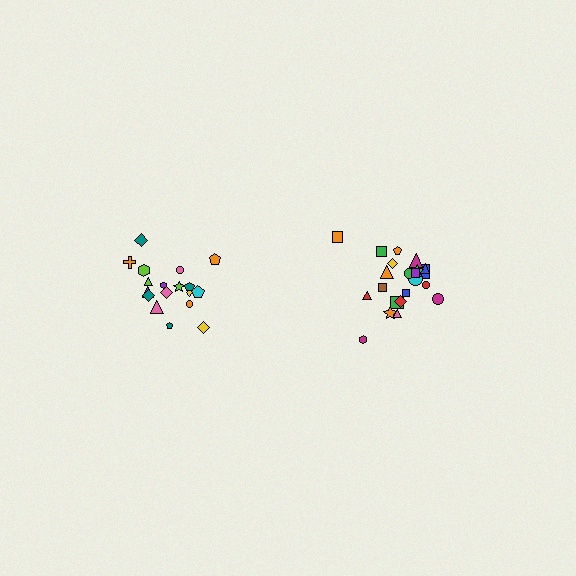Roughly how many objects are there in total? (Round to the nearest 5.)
Roughly 40 objects in total.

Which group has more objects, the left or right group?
The right group.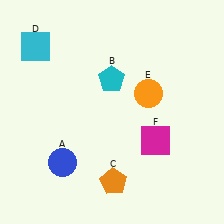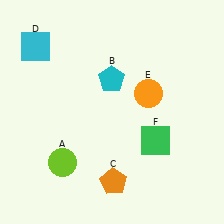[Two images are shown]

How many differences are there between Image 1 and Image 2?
There are 2 differences between the two images.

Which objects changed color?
A changed from blue to lime. F changed from magenta to green.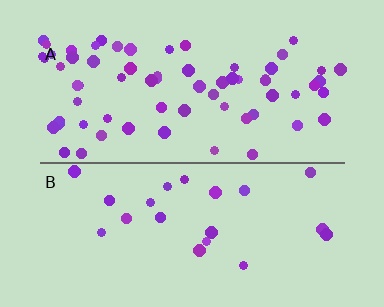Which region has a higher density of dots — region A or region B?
A (the top).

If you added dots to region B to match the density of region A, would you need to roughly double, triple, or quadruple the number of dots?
Approximately triple.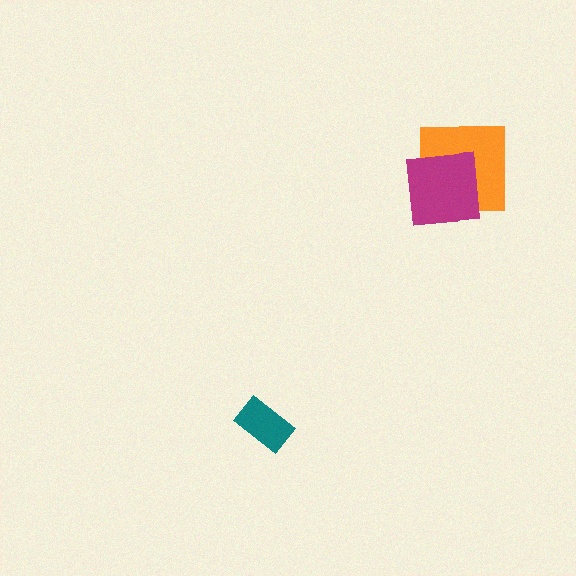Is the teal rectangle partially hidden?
No, no other shape covers it.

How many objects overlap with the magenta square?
1 object overlaps with the magenta square.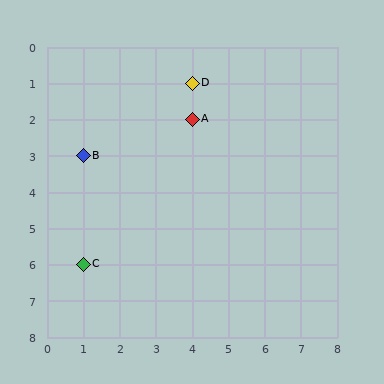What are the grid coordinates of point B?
Point B is at grid coordinates (1, 3).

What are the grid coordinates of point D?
Point D is at grid coordinates (4, 1).